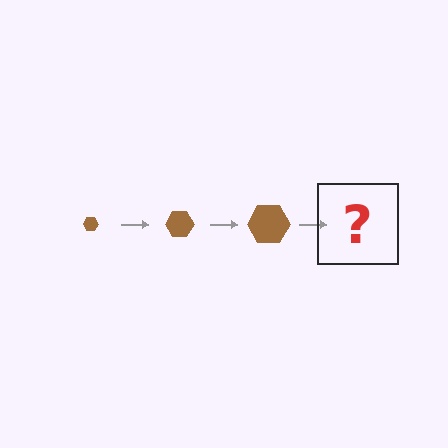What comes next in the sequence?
The next element should be a brown hexagon, larger than the previous one.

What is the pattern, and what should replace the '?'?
The pattern is that the hexagon gets progressively larger each step. The '?' should be a brown hexagon, larger than the previous one.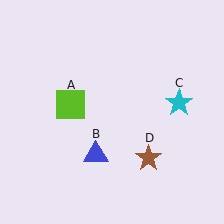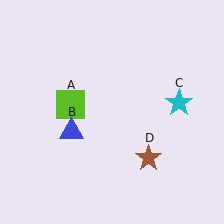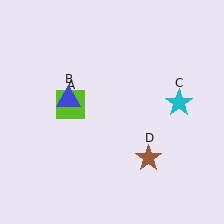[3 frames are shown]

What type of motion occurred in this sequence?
The blue triangle (object B) rotated clockwise around the center of the scene.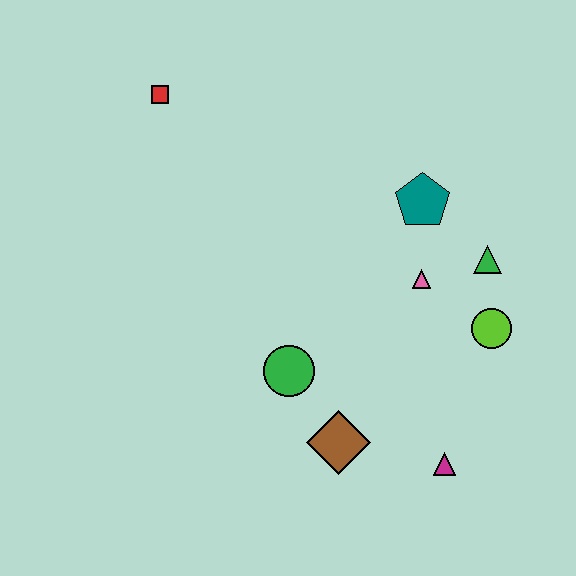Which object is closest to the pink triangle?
The green triangle is closest to the pink triangle.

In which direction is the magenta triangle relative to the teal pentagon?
The magenta triangle is below the teal pentagon.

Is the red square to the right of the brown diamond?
No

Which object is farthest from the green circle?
The red square is farthest from the green circle.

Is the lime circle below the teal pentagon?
Yes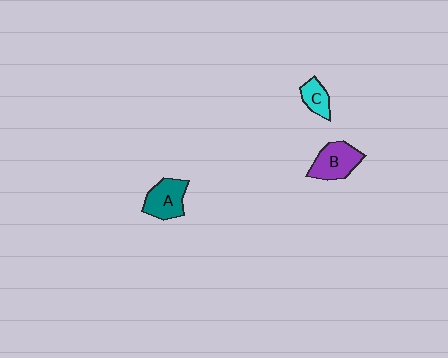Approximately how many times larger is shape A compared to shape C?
Approximately 1.7 times.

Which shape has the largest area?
Shape B (purple).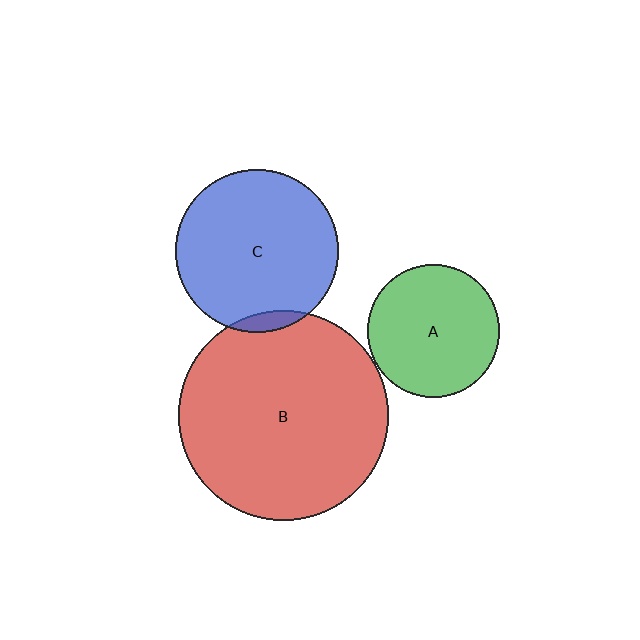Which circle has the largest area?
Circle B (red).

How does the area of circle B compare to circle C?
Approximately 1.7 times.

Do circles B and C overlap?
Yes.